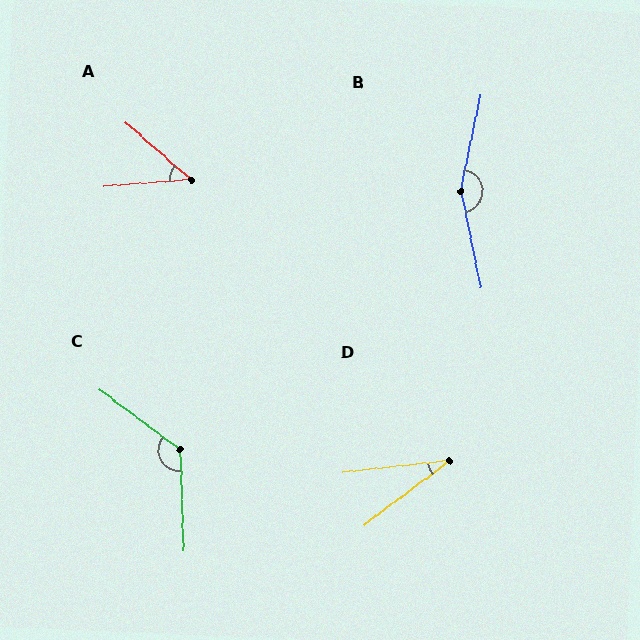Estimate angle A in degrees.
Approximately 46 degrees.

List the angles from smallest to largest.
D (31°), A (46°), C (129°), B (157°).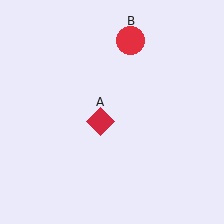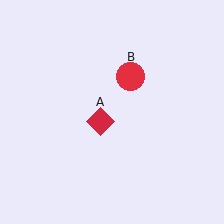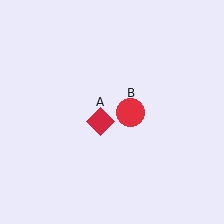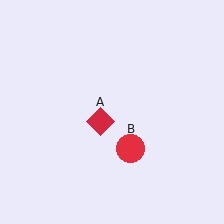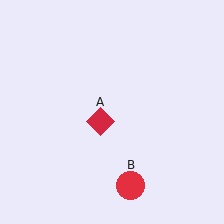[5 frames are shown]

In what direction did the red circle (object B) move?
The red circle (object B) moved down.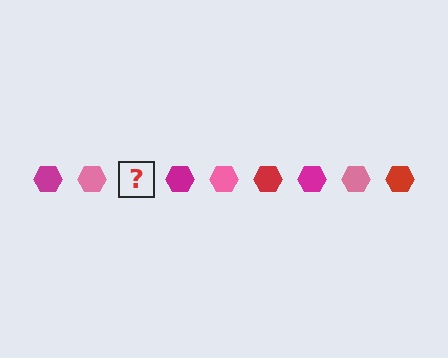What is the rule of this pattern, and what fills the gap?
The rule is that the pattern cycles through magenta, pink, red hexagons. The gap should be filled with a red hexagon.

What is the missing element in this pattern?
The missing element is a red hexagon.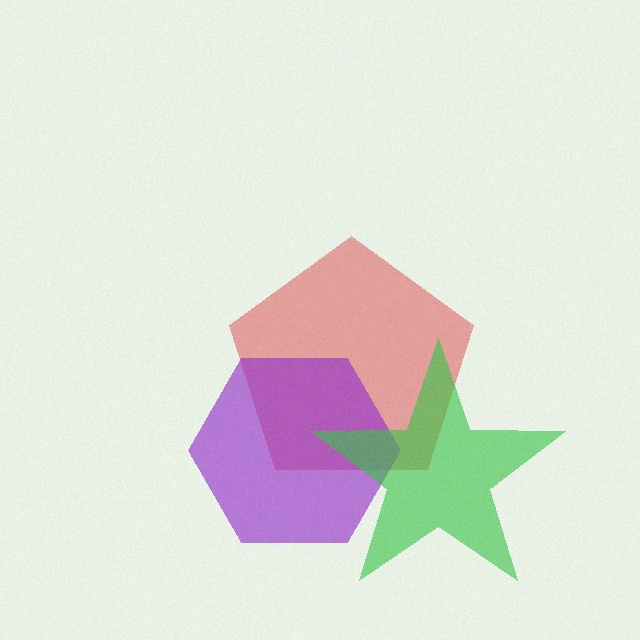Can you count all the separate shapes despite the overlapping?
Yes, there are 3 separate shapes.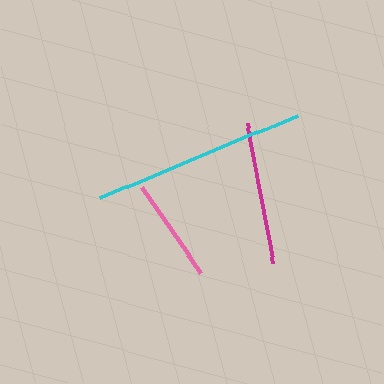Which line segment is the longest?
The cyan line is the longest at approximately 214 pixels.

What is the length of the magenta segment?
The magenta segment is approximately 141 pixels long.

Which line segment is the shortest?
The pink line is the shortest at approximately 105 pixels.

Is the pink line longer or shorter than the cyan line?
The cyan line is longer than the pink line.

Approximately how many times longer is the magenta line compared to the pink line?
The magenta line is approximately 1.4 times the length of the pink line.